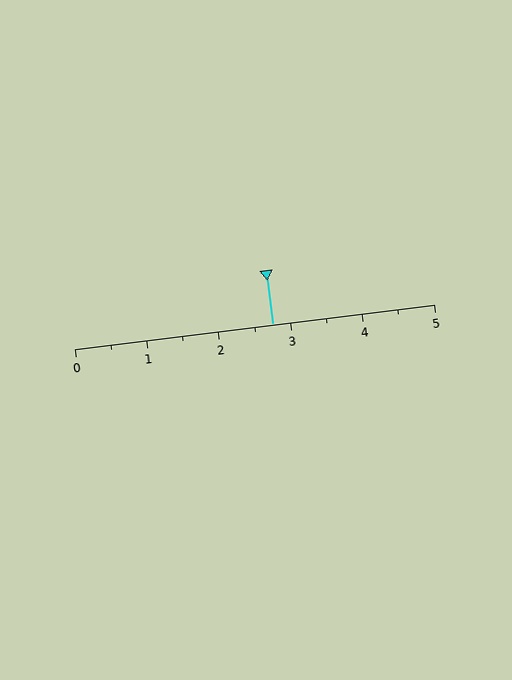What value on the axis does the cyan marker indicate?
The marker indicates approximately 2.8.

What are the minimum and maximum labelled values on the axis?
The axis runs from 0 to 5.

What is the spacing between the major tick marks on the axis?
The major ticks are spaced 1 apart.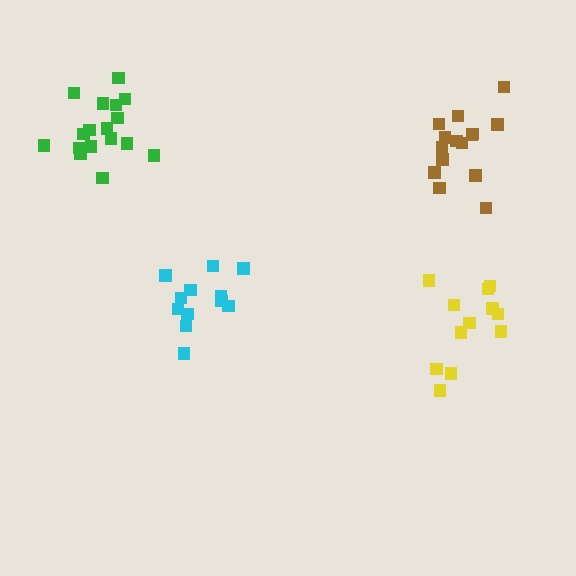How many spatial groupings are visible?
There are 4 spatial groupings.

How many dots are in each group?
Group 1: 12 dots, Group 2: 15 dots, Group 3: 17 dots, Group 4: 12 dots (56 total).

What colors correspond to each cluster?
The clusters are colored: cyan, brown, green, yellow.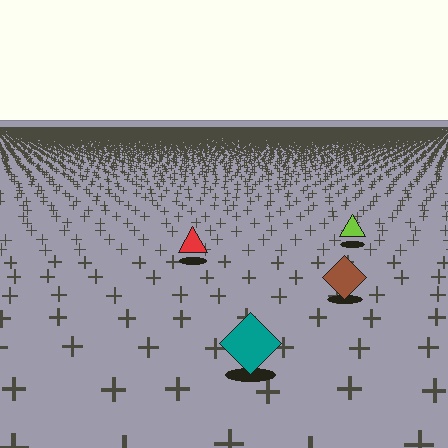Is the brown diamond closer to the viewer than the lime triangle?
Yes. The brown diamond is closer — you can tell from the texture gradient: the ground texture is coarser near it.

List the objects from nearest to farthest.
From nearest to farthest: the teal diamond, the brown diamond, the red triangle, the lime triangle.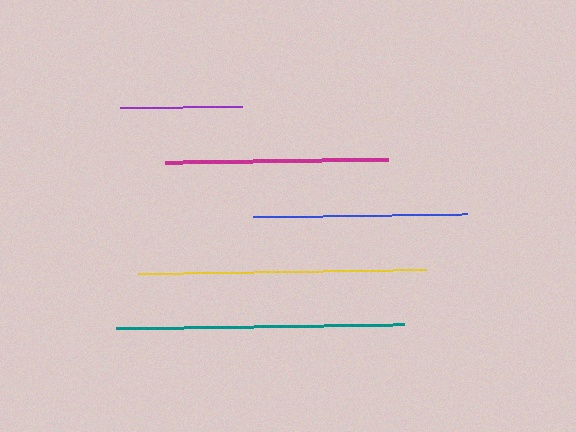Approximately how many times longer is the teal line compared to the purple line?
The teal line is approximately 2.4 times the length of the purple line.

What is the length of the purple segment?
The purple segment is approximately 123 pixels long.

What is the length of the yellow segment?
The yellow segment is approximately 288 pixels long.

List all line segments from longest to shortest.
From longest to shortest: teal, yellow, magenta, blue, purple.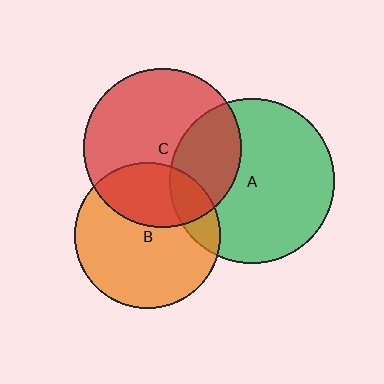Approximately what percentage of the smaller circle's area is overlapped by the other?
Approximately 30%.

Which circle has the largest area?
Circle A (green).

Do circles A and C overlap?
Yes.